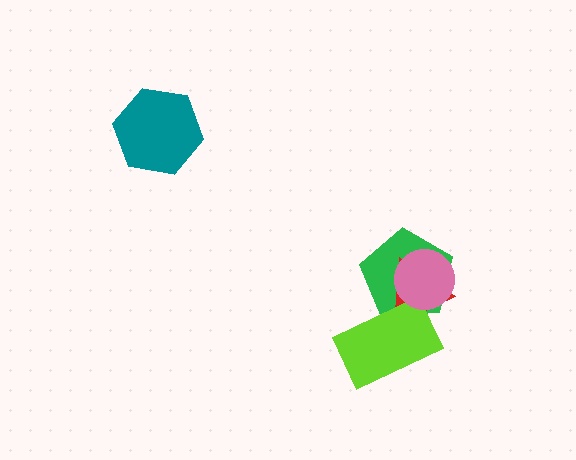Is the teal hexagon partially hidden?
No, no other shape covers it.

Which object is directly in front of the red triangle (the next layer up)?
The lime rectangle is directly in front of the red triangle.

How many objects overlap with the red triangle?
3 objects overlap with the red triangle.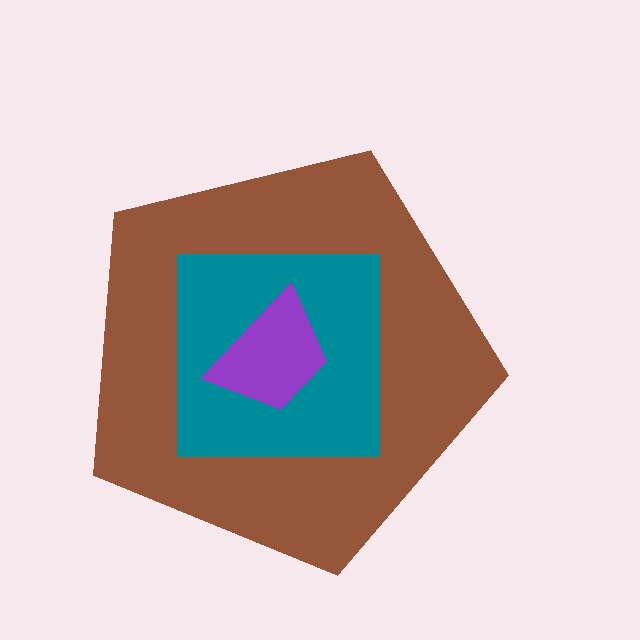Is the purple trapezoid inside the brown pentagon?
Yes.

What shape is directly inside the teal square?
The purple trapezoid.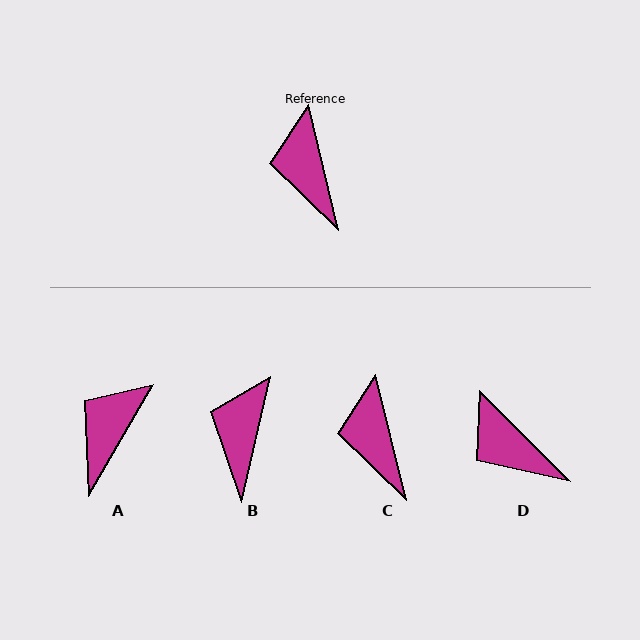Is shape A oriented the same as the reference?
No, it is off by about 44 degrees.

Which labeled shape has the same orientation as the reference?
C.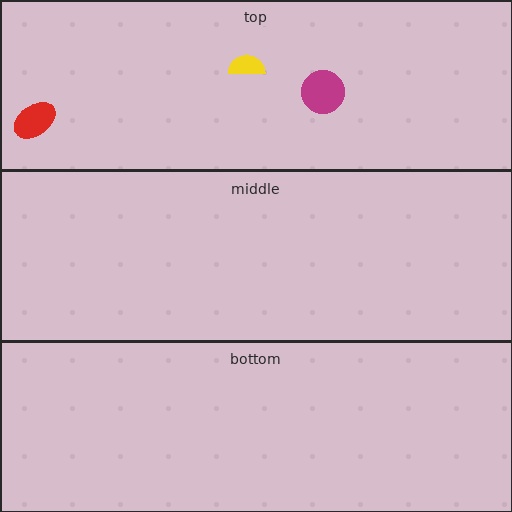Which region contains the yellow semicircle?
The top region.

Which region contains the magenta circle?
The top region.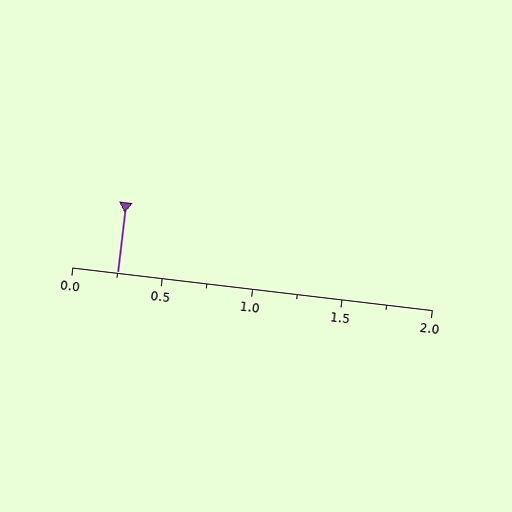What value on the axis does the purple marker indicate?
The marker indicates approximately 0.25.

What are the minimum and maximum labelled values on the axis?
The axis runs from 0.0 to 2.0.